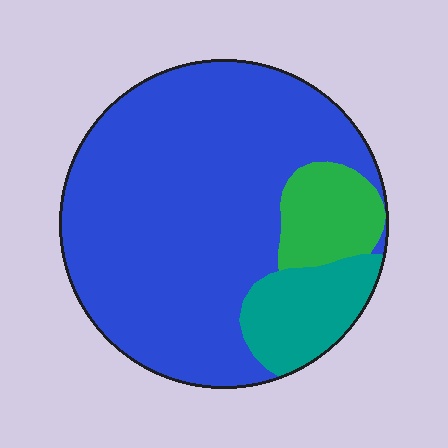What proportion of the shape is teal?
Teal covers 13% of the shape.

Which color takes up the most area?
Blue, at roughly 75%.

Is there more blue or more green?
Blue.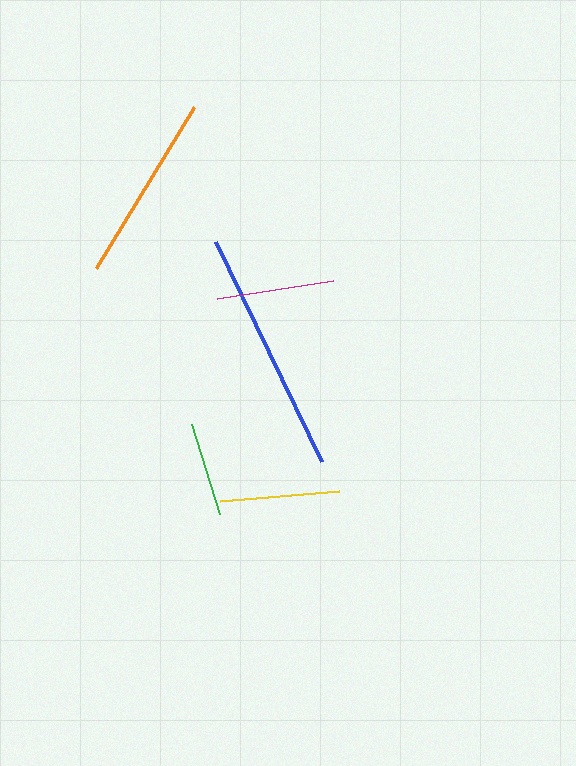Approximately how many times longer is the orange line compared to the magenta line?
The orange line is approximately 1.6 times the length of the magenta line.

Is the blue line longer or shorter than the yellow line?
The blue line is longer than the yellow line.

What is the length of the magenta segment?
The magenta segment is approximately 117 pixels long.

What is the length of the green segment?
The green segment is approximately 94 pixels long.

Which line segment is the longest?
The blue line is the longest at approximately 245 pixels.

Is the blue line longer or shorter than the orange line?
The blue line is longer than the orange line.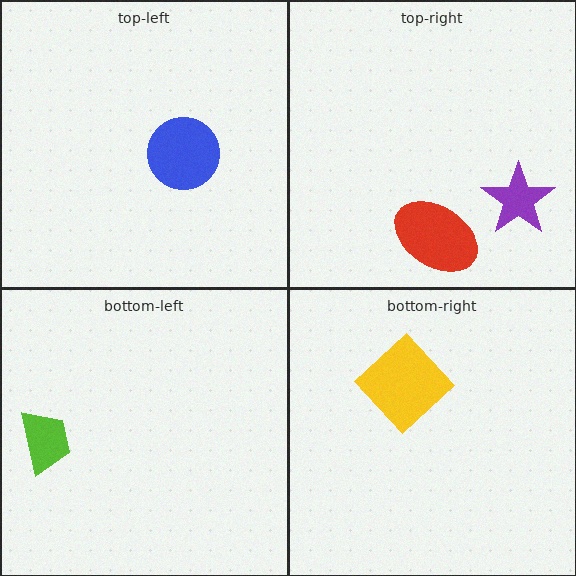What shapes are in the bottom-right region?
The yellow diamond.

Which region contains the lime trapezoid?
The bottom-left region.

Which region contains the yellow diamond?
The bottom-right region.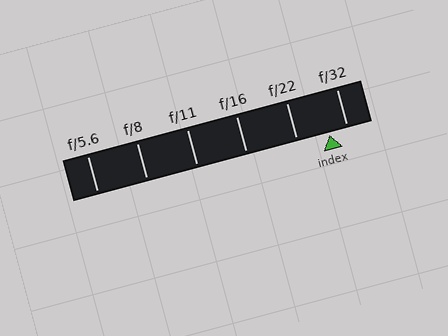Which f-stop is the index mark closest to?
The index mark is closest to f/32.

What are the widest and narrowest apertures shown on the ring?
The widest aperture shown is f/5.6 and the narrowest is f/32.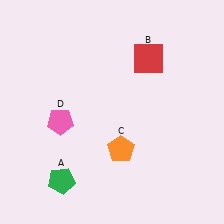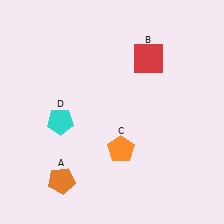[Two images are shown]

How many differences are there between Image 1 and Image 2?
There are 2 differences between the two images.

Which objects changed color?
A changed from green to orange. D changed from pink to cyan.